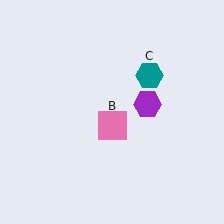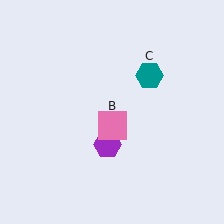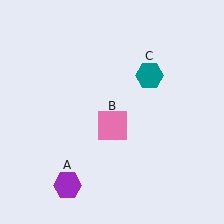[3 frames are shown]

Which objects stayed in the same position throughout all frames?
Pink square (object B) and teal hexagon (object C) remained stationary.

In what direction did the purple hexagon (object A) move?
The purple hexagon (object A) moved down and to the left.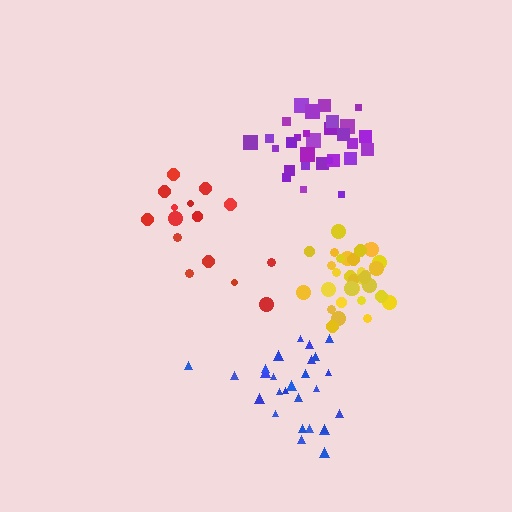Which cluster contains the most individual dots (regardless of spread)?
Yellow (33).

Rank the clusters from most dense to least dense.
yellow, purple, blue, red.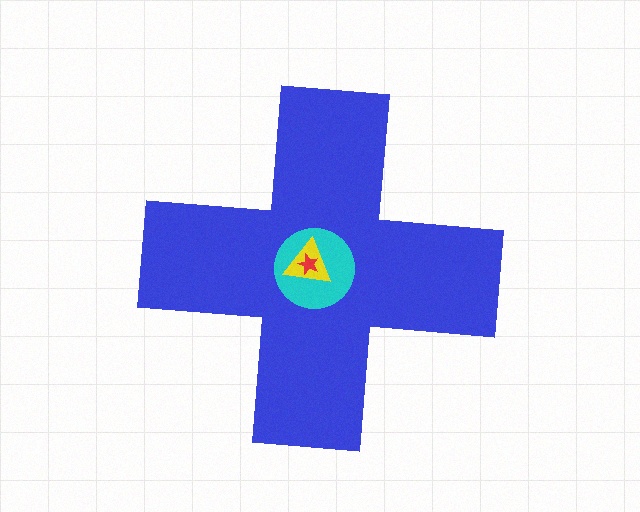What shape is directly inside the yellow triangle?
The red star.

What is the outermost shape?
The blue cross.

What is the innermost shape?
The red star.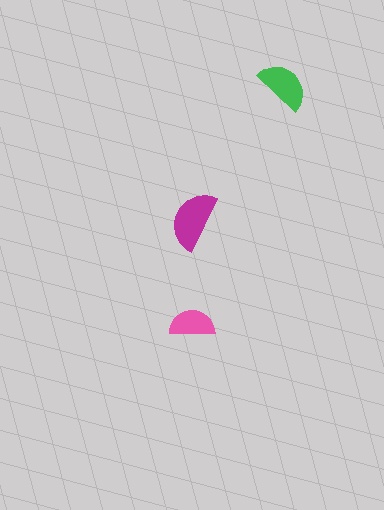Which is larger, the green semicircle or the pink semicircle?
The green one.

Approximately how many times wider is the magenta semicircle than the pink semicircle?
About 1.5 times wider.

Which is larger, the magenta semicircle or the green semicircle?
The magenta one.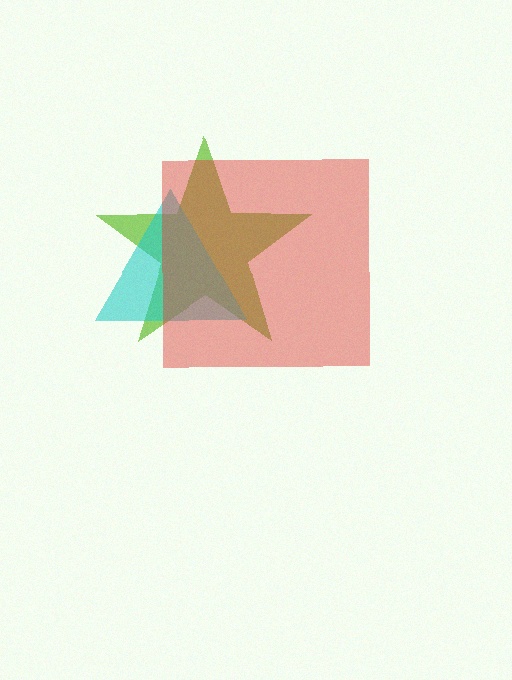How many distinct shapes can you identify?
There are 3 distinct shapes: a lime star, a cyan triangle, a red square.